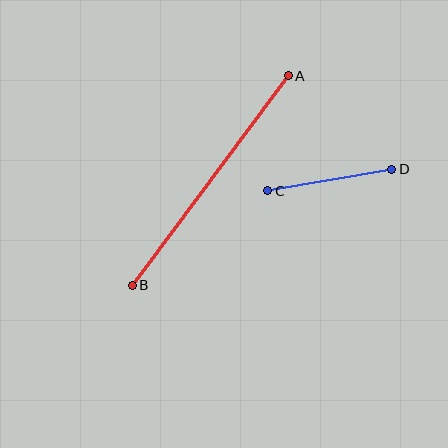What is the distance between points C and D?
The distance is approximately 126 pixels.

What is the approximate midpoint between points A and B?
The midpoint is at approximately (210, 181) pixels.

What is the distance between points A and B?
The distance is approximately 261 pixels.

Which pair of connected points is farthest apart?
Points A and B are farthest apart.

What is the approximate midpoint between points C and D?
The midpoint is at approximately (330, 180) pixels.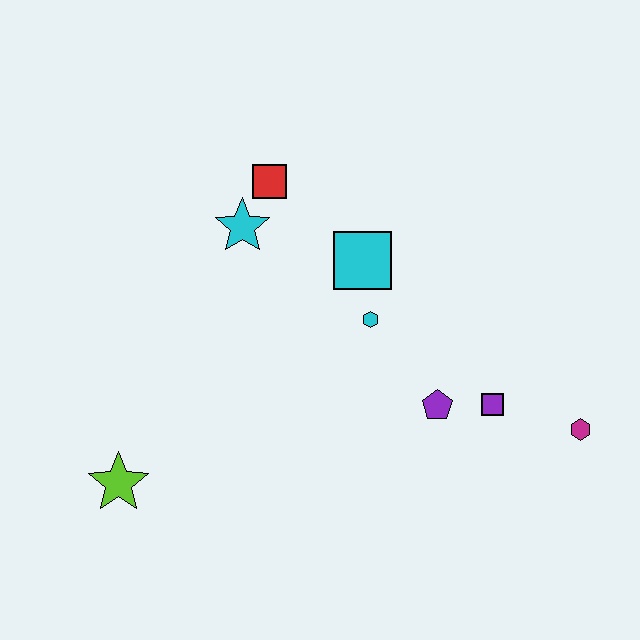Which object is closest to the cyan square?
The cyan hexagon is closest to the cyan square.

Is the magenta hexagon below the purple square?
Yes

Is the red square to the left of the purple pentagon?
Yes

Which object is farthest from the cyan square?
The lime star is farthest from the cyan square.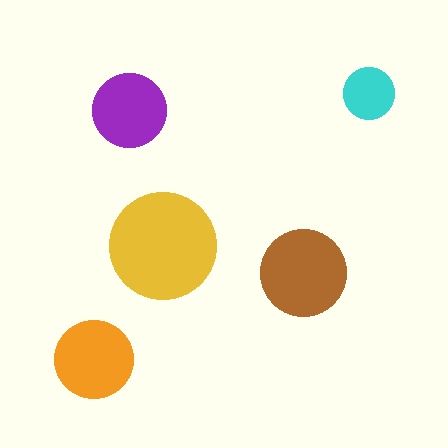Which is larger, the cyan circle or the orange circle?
The orange one.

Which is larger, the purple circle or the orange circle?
The orange one.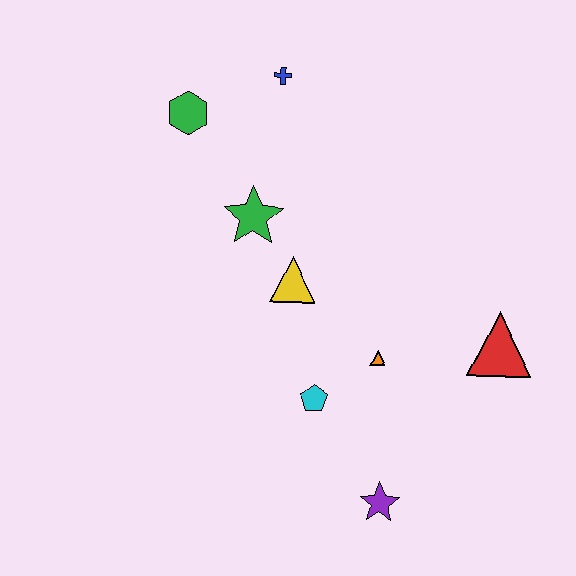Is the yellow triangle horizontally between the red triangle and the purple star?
No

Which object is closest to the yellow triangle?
The green star is closest to the yellow triangle.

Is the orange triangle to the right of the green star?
Yes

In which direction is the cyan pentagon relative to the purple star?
The cyan pentagon is above the purple star.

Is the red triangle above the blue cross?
No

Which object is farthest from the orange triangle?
The green hexagon is farthest from the orange triangle.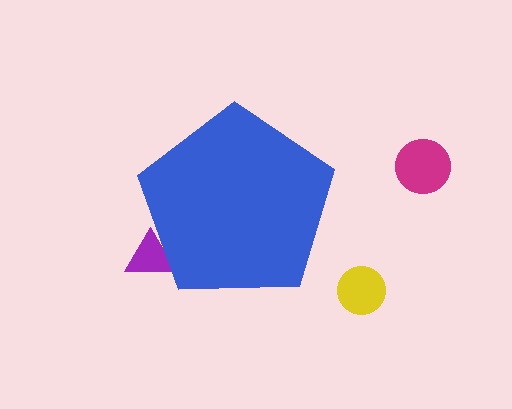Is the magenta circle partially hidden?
No, the magenta circle is fully visible.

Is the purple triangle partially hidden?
Yes, the purple triangle is partially hidden behind the blue pentagon.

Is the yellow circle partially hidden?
No, the yellow circle is fully visible.